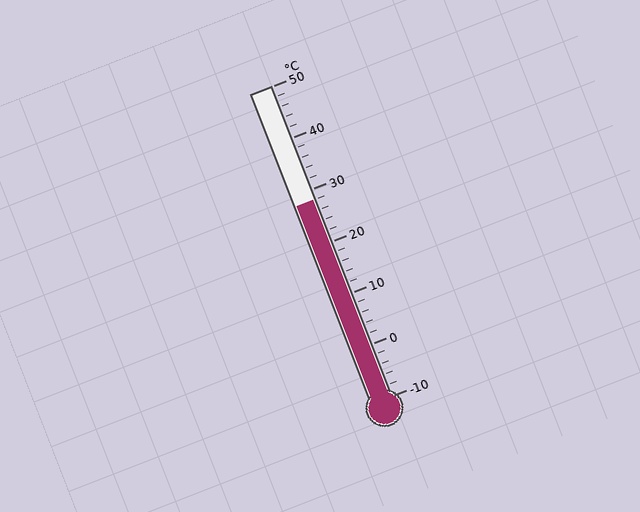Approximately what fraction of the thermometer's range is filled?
The thermometer is filled to approximately 65% of its range.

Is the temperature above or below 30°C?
The temperature is below 30°C.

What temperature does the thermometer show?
The thermometer shows approximately 28°C.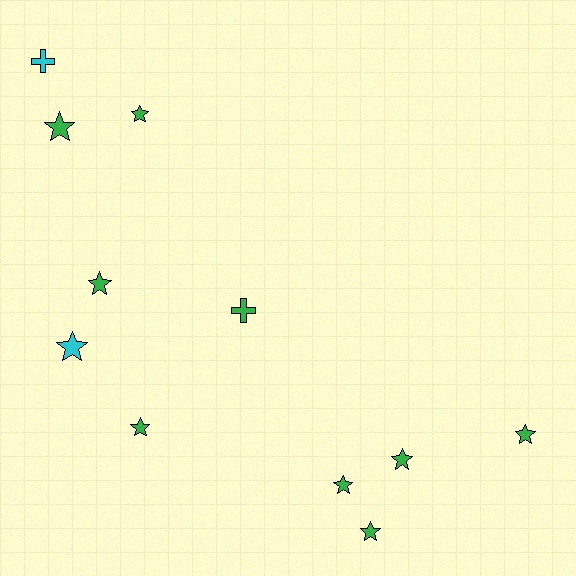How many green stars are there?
There are 8 green stars.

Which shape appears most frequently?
Star, with 9 objects.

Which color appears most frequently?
Green, with 9 objects.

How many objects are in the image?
There are 11 objects.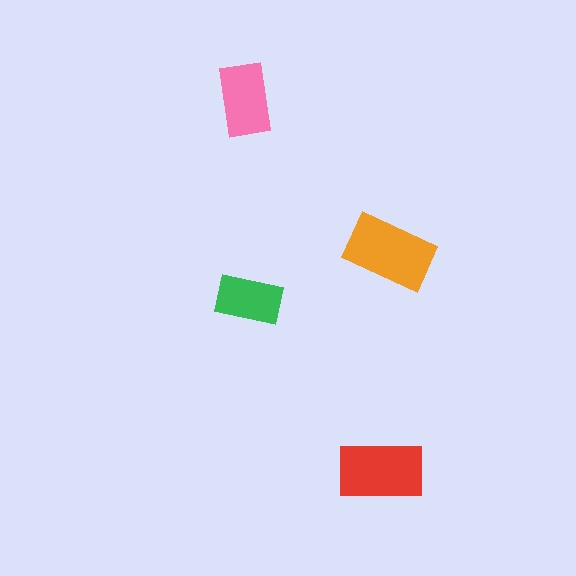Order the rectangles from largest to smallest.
the orange one, the red one, the pink one, the green one.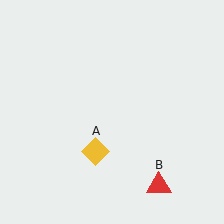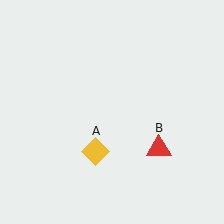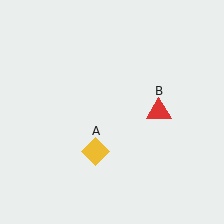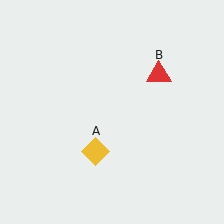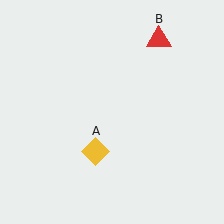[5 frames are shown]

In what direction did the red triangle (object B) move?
The red triangle (object B) moved up.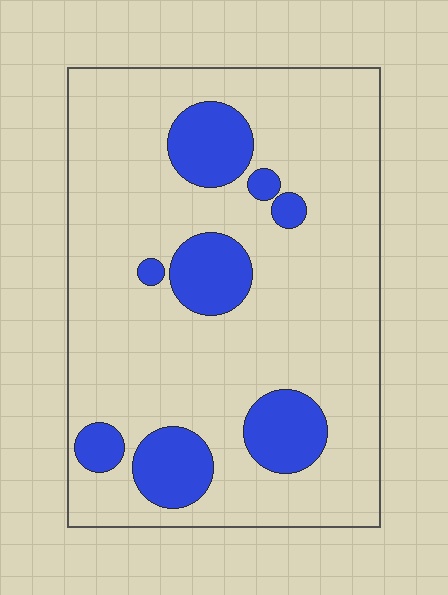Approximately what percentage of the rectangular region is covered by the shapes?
Approximately 20%.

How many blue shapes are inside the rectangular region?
8.